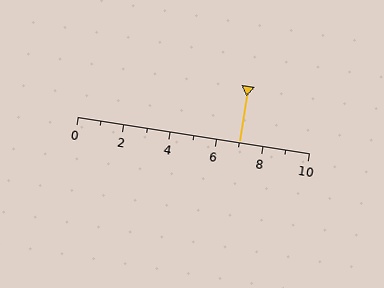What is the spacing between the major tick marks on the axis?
The major ticks are spaced 2 apart.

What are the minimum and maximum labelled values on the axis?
The axis runs from 0 to 10.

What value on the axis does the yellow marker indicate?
The marker indicates approximately 7.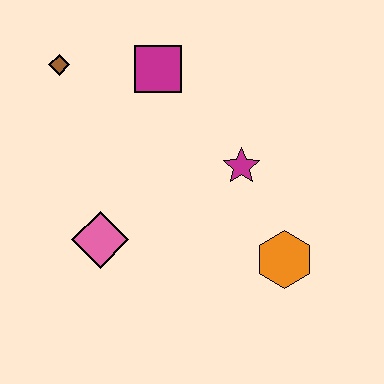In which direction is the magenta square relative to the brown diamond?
The magenta square is to the right of the brown diamond.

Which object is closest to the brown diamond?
The magenta square is closest to the brown diamond.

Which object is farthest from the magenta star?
The brown diamond is farthest from the magenta star.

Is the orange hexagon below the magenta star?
Yes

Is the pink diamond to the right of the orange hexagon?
No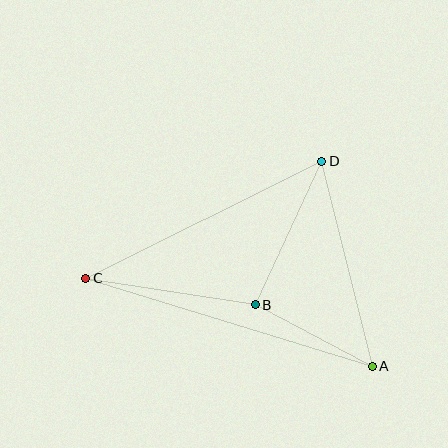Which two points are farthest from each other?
Points A and C are farthest from each other.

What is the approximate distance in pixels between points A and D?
The distance between A and D is approximately 211 pixels.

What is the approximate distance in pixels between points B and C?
The distance between B and C is approximately 172 pixels.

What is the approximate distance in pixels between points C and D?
The distance between C and D is approximately 264 pixels.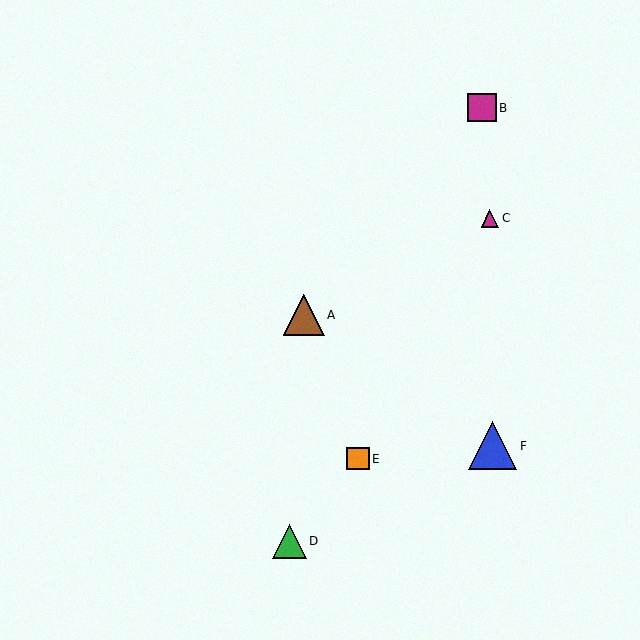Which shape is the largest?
The blue triangle (labeled F) is the largest.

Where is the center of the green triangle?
The center of the green triangle is at (289, 541).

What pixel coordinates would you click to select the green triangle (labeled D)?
Click at (289, 541) to select the green triangle D.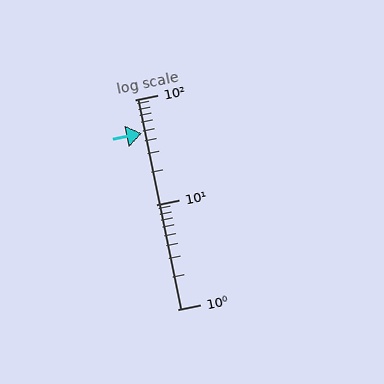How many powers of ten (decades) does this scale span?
The scale spans 2 decades, from 1 to 100.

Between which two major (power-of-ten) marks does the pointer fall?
The pointer is between 10 and 100.